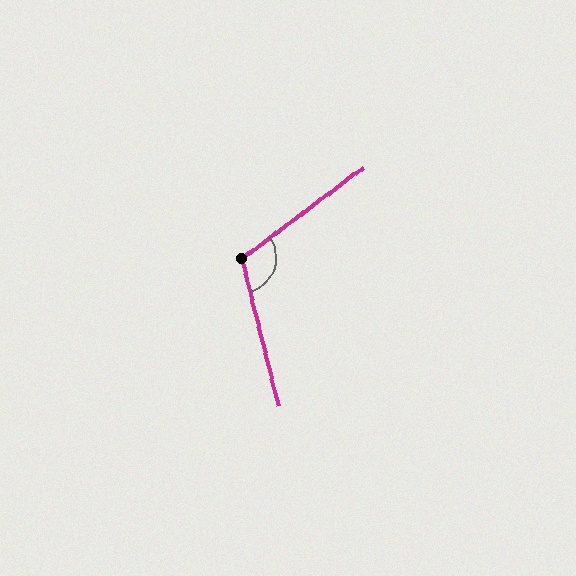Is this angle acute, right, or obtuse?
It is obtuse.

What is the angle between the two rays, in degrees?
Approximately 113 degrees.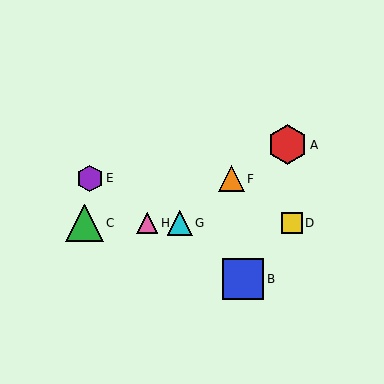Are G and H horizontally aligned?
Yes, both are at y≈223.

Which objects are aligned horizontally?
Objects C, D, G, H are aligned horizontally.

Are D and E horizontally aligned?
No, D is at y≈223 and E is at y≈178.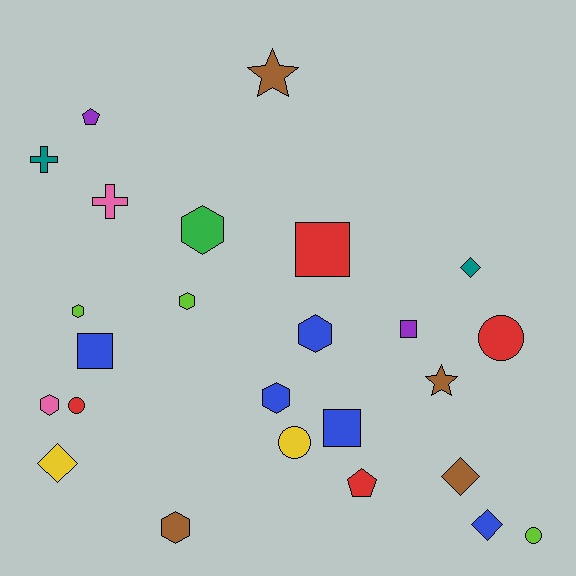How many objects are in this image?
There are 25 objects.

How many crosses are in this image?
There are 2 crosses.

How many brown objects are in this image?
There are 4 brown objects.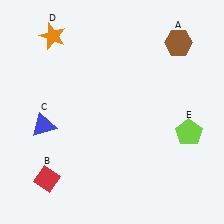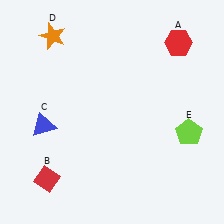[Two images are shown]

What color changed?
The hexagon (A) changed from brown in Image 1 to red in Image 2.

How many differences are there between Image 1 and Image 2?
There is 1 difference between the two images.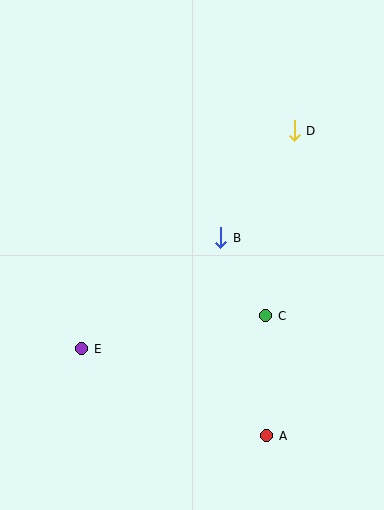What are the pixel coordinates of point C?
Point C is at (266, 316).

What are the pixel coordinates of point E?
Point E is at (82, 349).